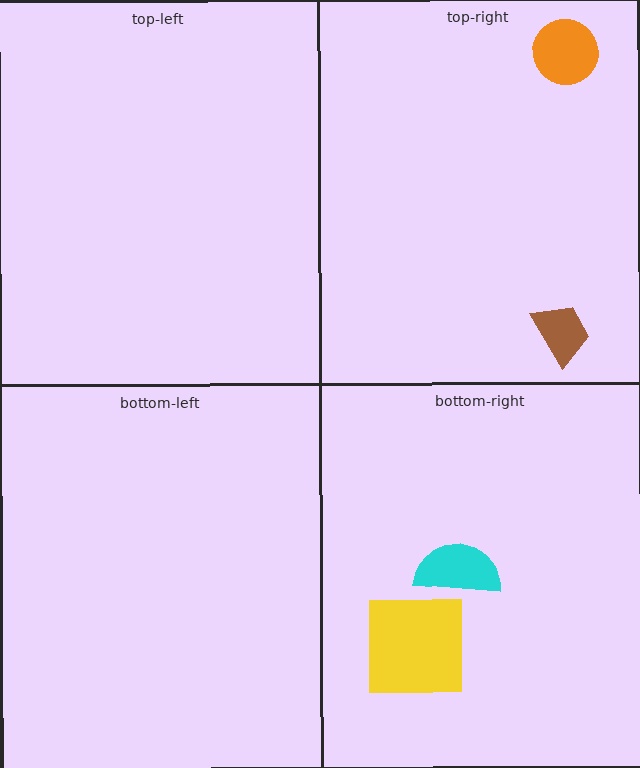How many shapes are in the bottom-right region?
2.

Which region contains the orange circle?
The top-right region.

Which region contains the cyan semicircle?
The bottom-right region.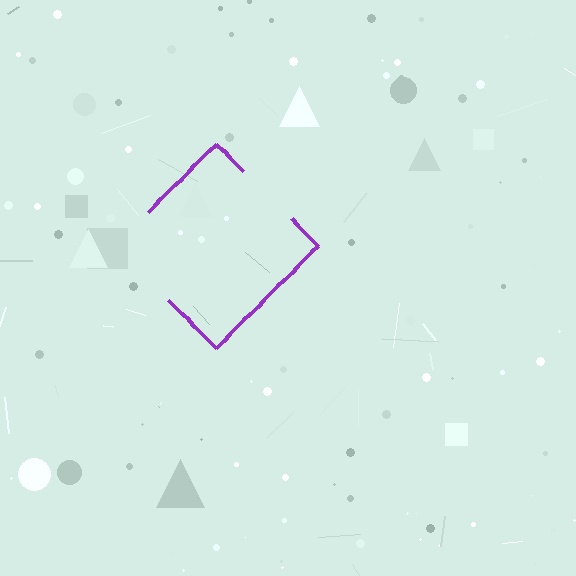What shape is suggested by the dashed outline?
The dashed outline suggests a diamond.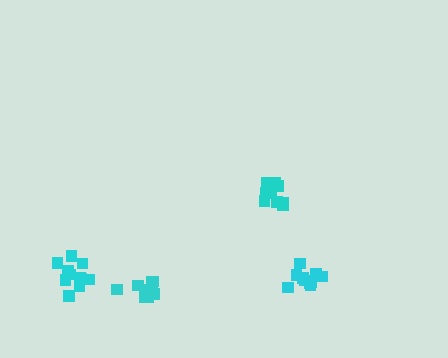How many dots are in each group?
Group 1: 10 dots, Group 2: 10 dots, Group 3: 11 dots, Group 4: 11 dots (42 total).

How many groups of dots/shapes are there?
There are 4 groups.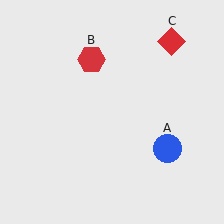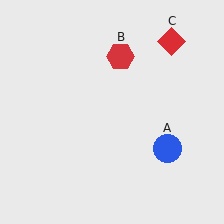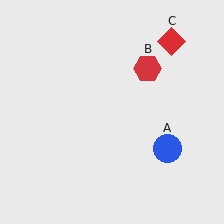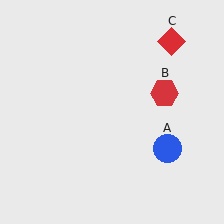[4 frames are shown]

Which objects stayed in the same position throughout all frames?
Blue circle (object A) and red diamond (object C) remained stationary.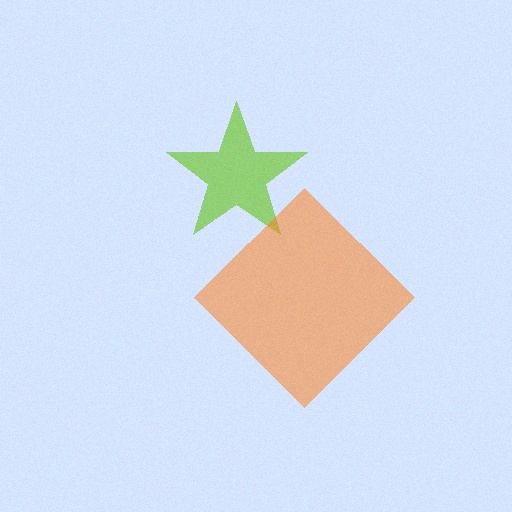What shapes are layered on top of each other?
The layered shapes are: a lime star, an orange diamond.